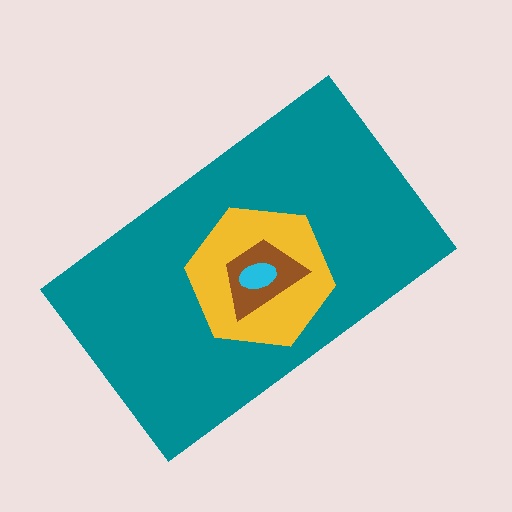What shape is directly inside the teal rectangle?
The yellow hexagon.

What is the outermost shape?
The teal rectangle.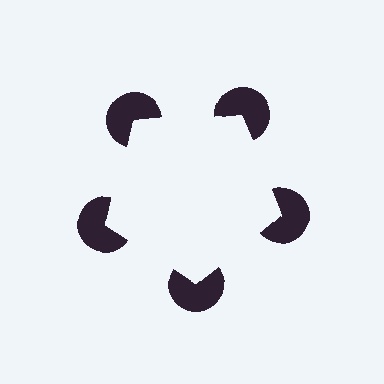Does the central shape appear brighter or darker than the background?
It typically appears slightly brighter than the background, even though no actual brightness change is drawn.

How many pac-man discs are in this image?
There are 5 — one at each vertex of the illusory pentagon.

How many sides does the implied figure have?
5 sides.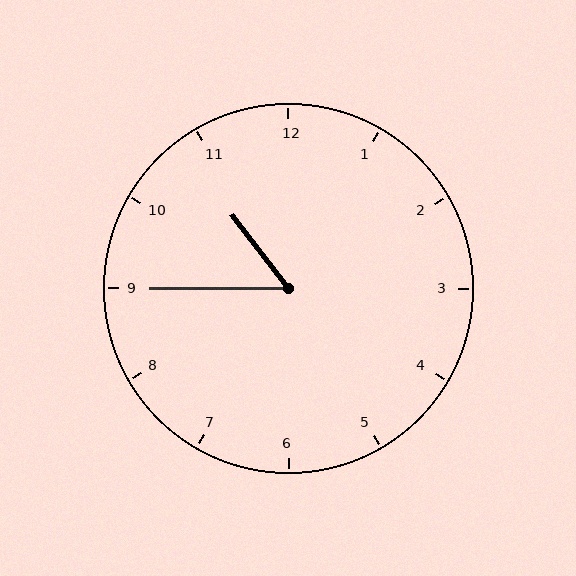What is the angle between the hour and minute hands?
Approximately 52 degrees.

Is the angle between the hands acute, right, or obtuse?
It is acute.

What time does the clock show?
10:45.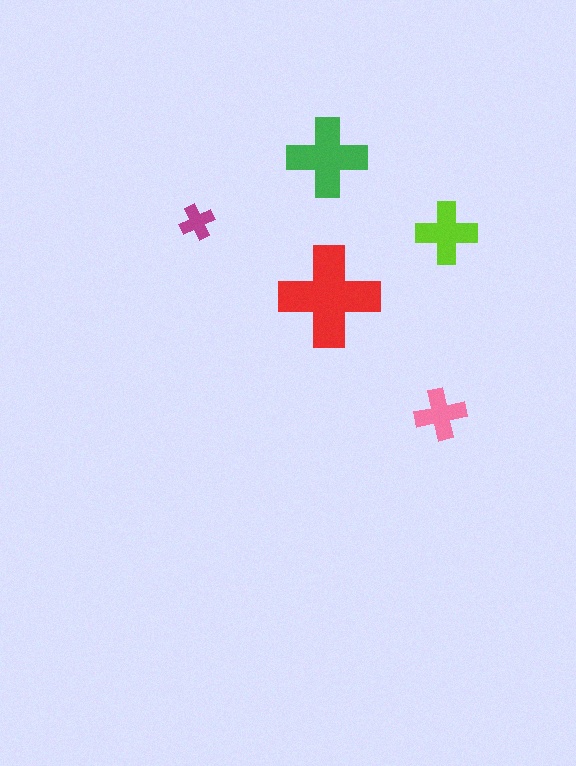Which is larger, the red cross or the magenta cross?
The red one.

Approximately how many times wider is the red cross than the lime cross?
About 1.5 times wider.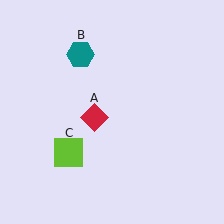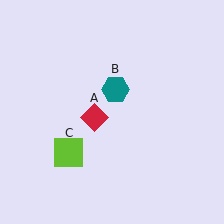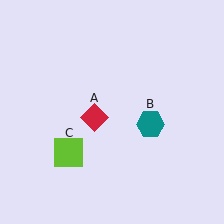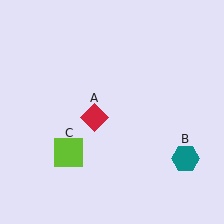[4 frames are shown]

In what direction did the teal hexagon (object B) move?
The teal hexagon (object B) moved down and to the right.